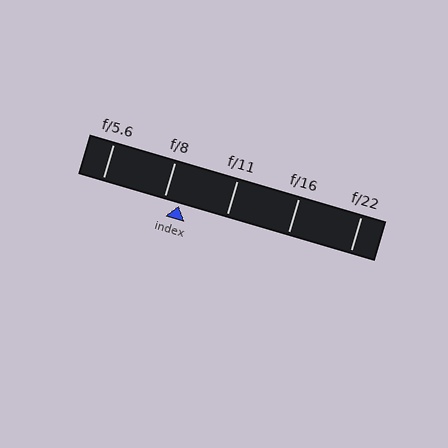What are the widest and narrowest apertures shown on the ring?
The widest aperture shown is f/5.6 and the narrowest is f/22.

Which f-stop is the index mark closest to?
The index mark is closest to f/8.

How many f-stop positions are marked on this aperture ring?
There are 5 f-stop positions marked.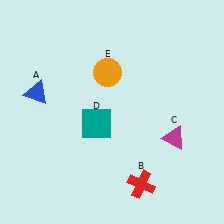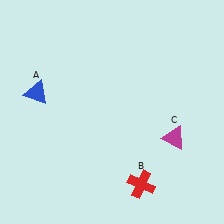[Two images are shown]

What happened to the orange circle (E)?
The orange circle (E) was removed in Image 2. It was in the top-left area of Image 1.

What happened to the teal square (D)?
The teal square (D) was removed in Image 2. It was in the bottom-left area of Image 1.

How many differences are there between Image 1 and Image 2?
There are 2 differences between the two images.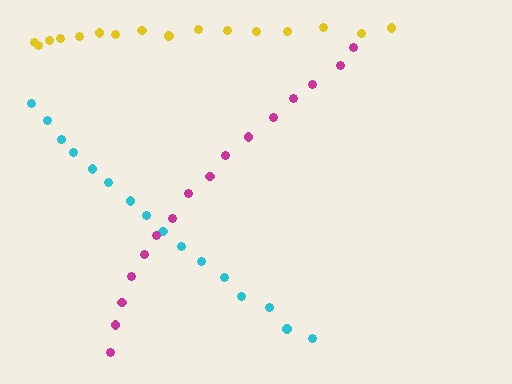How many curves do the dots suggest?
There are 3 distinct paths.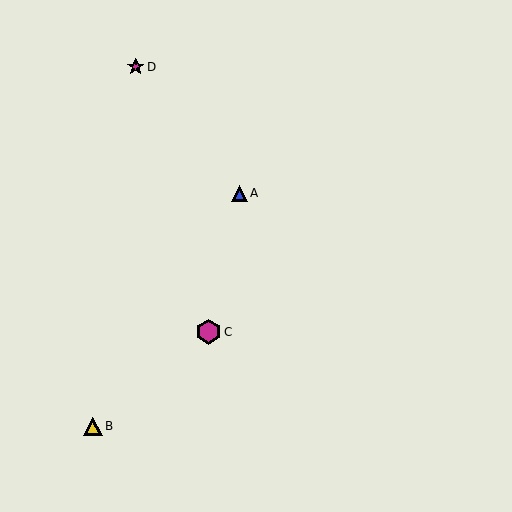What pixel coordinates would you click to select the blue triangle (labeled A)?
Click at (239, 193) to select the blue triangle A.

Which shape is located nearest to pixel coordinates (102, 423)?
The yellow triangle (labeled B) at (93, 426) is nearest to that location.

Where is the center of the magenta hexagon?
The center of the magenta hexagon is at (208, 332).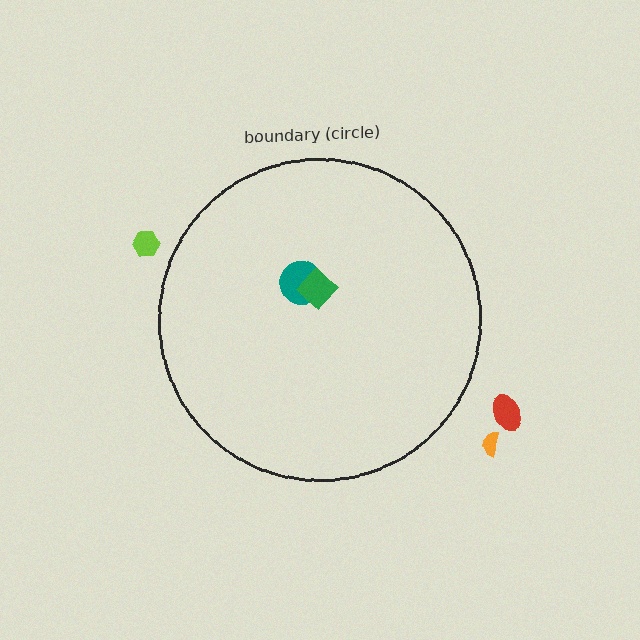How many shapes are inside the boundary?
2 inside, 3 outside.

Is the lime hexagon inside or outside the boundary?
Outside.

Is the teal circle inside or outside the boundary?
Inside.